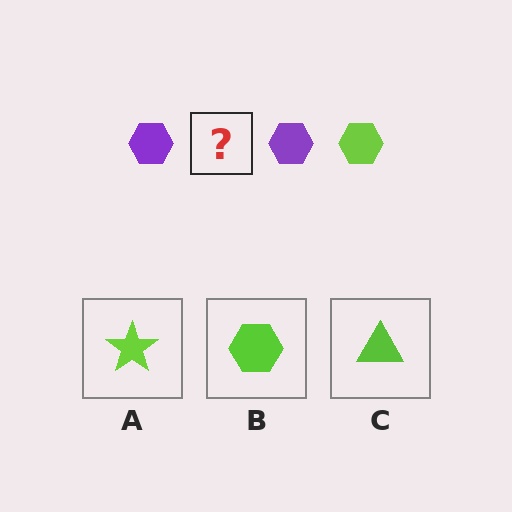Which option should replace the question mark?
Option B.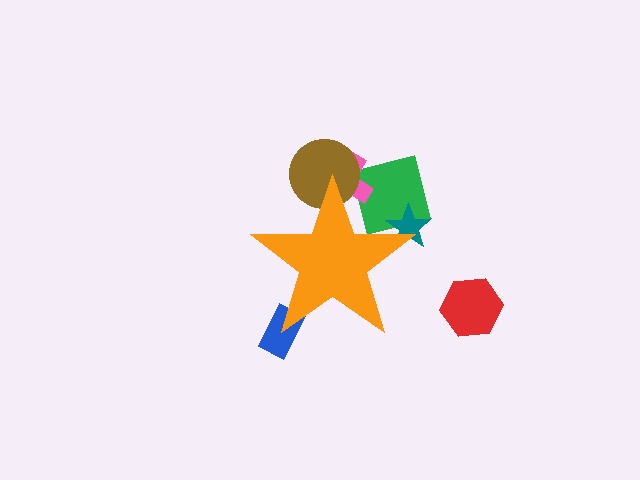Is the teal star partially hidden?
Yes, the teal star is partially hidden behind the orange star.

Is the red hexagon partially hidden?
No, the red hexagon is fully visible.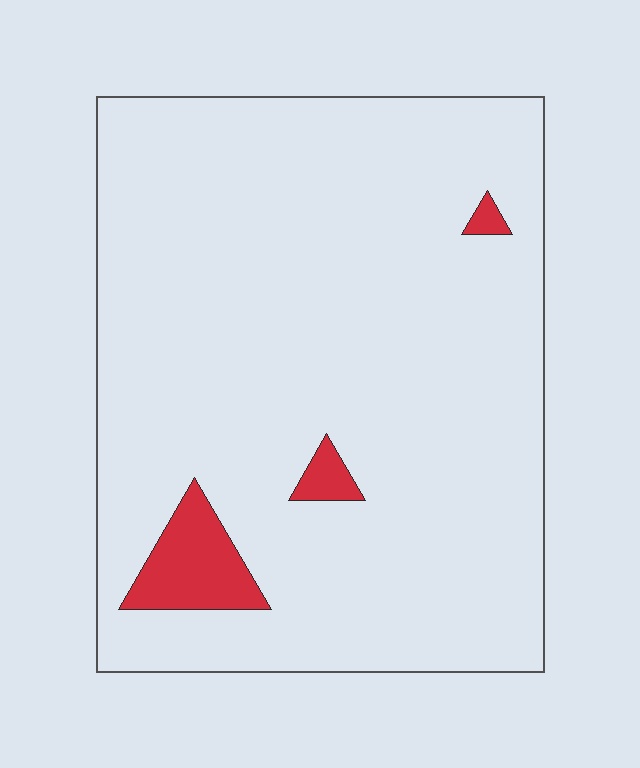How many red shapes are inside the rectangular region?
3.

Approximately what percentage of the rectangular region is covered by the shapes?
Approximately 5%.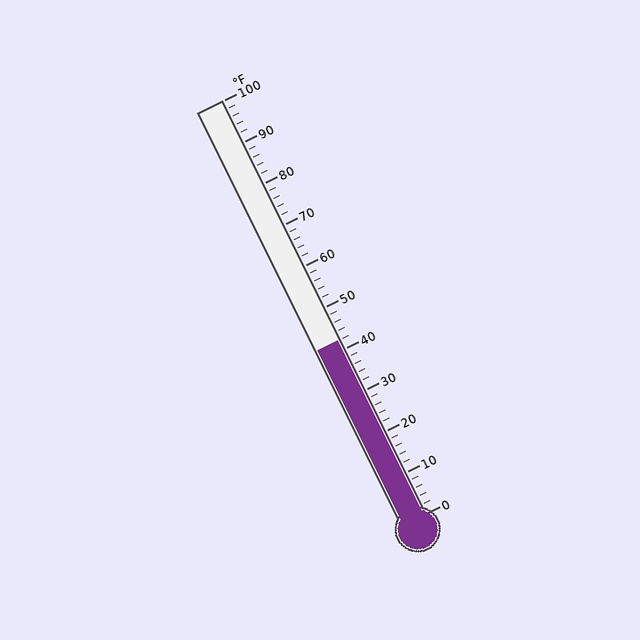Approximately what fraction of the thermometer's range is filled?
The thermometer is filled to approximately 40% of its range.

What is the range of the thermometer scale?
The thermometer scale ranges from 0°F to 100°F.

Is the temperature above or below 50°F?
The temperature is below 50°F.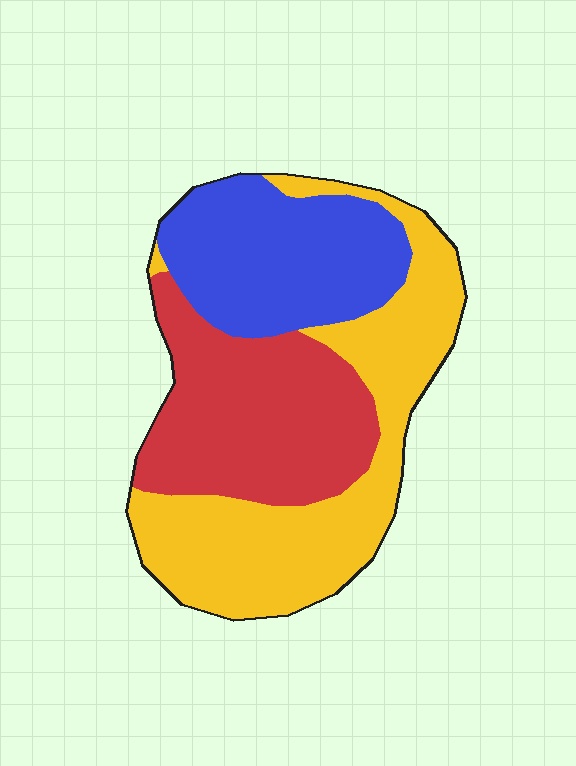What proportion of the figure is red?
Red takes up between a quarter and a half of the figure.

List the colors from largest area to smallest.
From largest to smallest: yellow, red, blue.